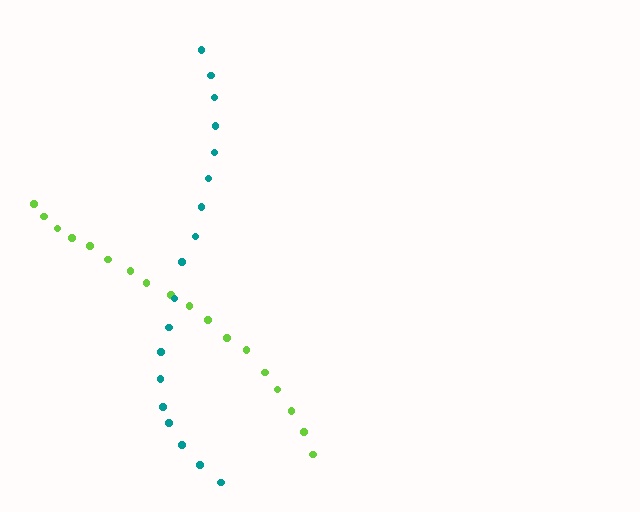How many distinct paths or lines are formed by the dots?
There are 2 distinct paths.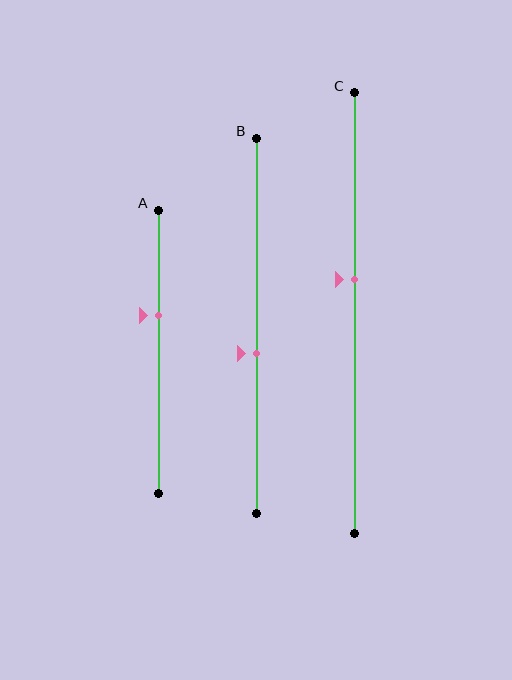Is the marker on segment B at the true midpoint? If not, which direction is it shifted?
No, the marker on segment B is shifted downward by about 7% of the segment length.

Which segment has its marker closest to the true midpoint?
Segment B has its marker closest to the true midpoint.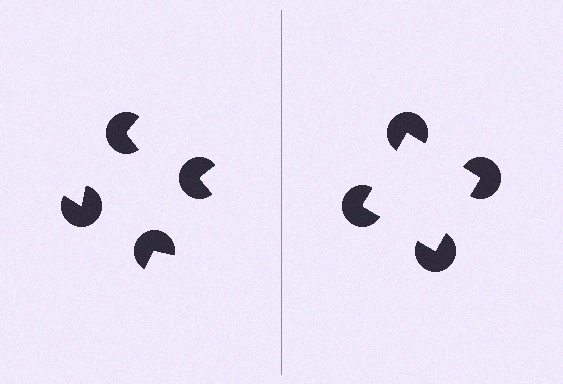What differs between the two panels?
The pac-man discs are positioned identically on both sides; only the wedge orientations differ. On the right they align to a square; on the left they are misaligned.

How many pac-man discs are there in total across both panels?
8 — 4 on each side.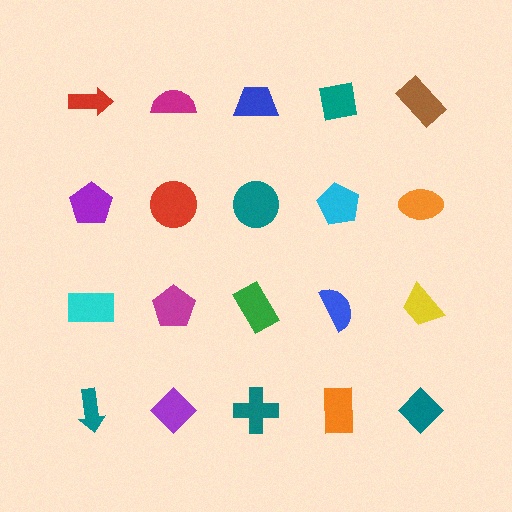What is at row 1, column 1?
A red arrow.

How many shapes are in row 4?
5 shapes.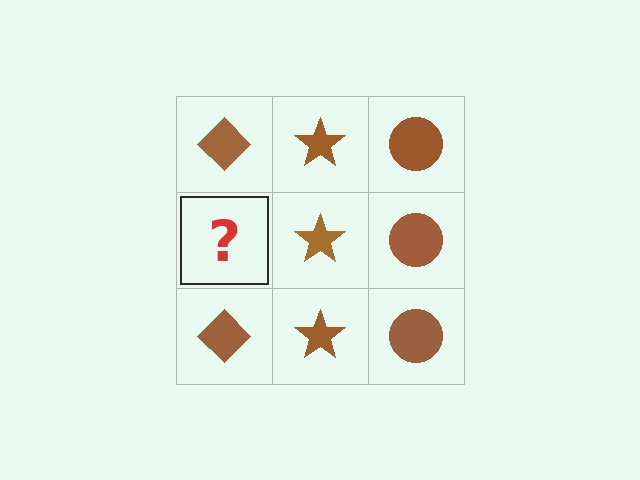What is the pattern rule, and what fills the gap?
The rule is that each column has a consistent shape. The gap should be filled with a brown diamond.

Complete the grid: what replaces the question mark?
The question mark should be replaced with a brown diamond.